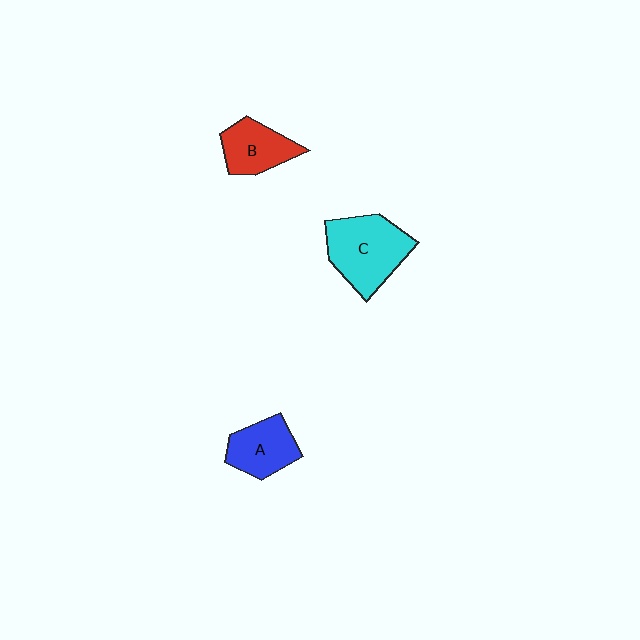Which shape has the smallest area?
Shape B (red).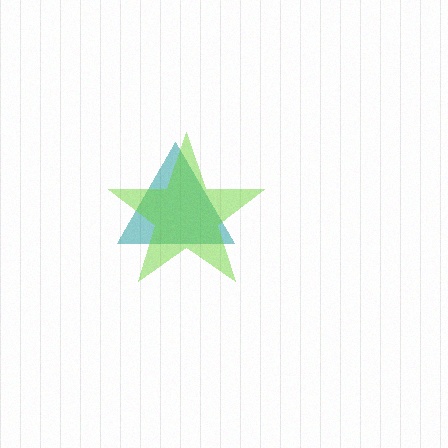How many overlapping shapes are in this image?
There are 2 overlapping shapes in the image.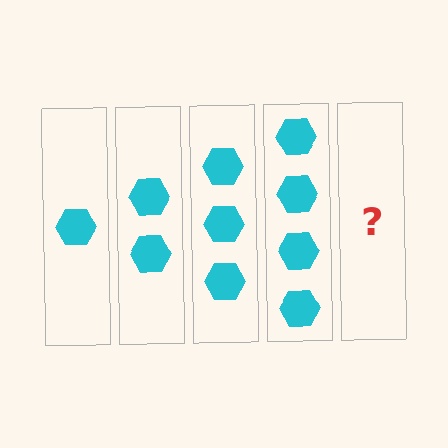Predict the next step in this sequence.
The next step is 5 hexagons.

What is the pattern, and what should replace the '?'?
The pattern is that each step adds one more hexagon. The '?' should be 5 hexagons.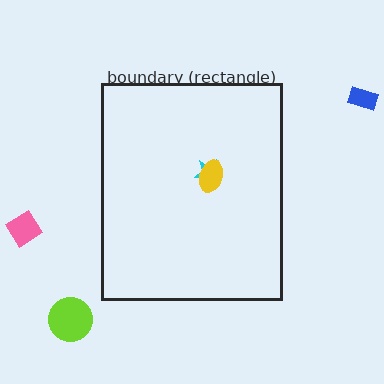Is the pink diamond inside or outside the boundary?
Outside.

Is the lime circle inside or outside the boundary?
Outside.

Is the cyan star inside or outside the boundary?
Inside.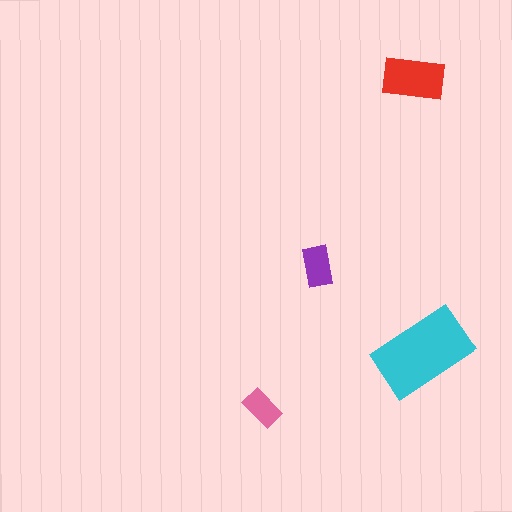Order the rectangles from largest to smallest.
the cyan one, the red one, the purple one, the pink one.